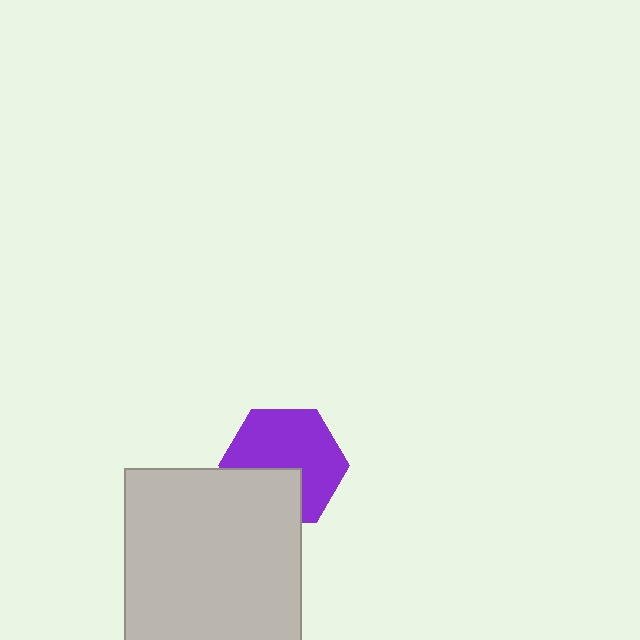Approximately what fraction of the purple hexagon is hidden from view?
Roughly 33% of the purple hexagon is hidden behind the light gray square.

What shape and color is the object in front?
The object in front is a light gray square.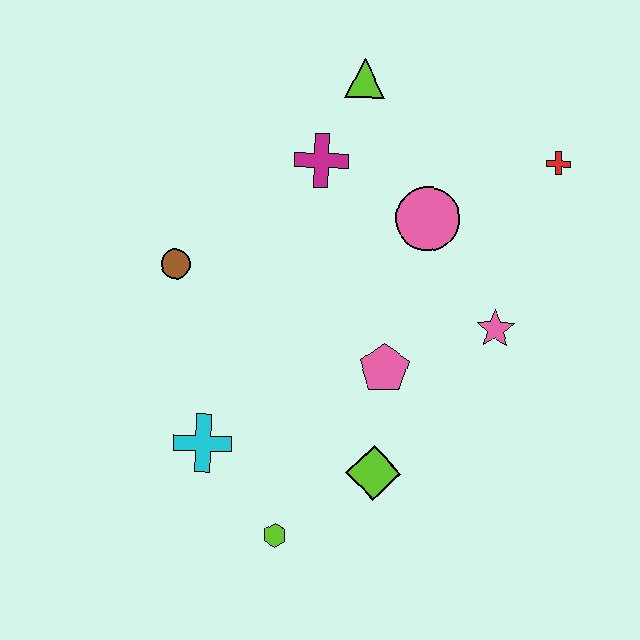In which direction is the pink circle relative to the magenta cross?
The pink circle is to the right of the magenta cross.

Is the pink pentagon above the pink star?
No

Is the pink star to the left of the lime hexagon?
No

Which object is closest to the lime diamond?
The pink pentagon is closest to the lime diamond.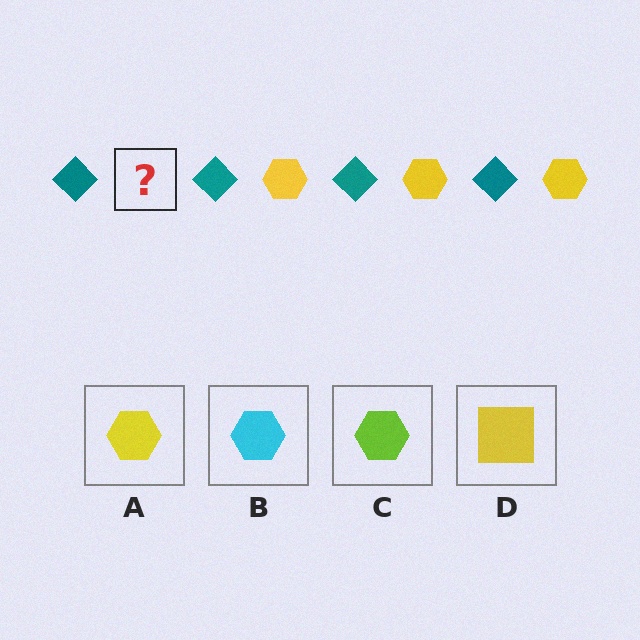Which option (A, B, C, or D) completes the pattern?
A.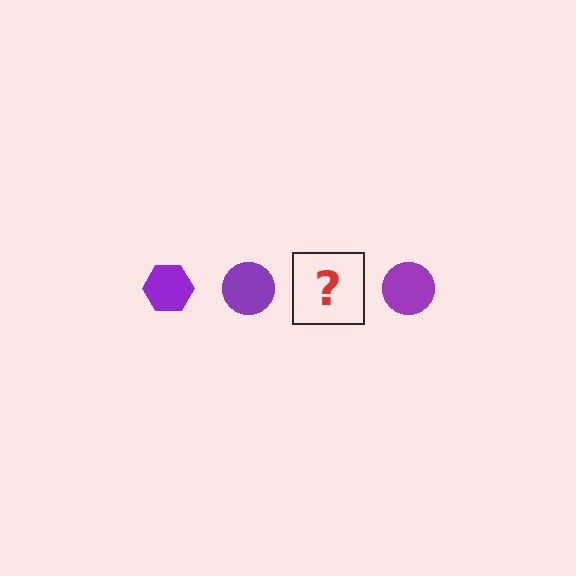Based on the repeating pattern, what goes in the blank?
The blank should be a purple hexagon.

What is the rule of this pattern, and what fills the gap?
The rule is that the pattern cycles through hexagon, circle shapes in purple. The gap should be filled with a purple hexagon.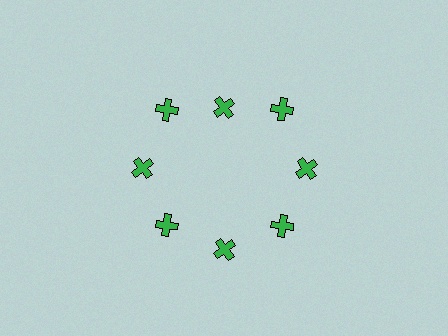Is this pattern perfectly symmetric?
No. The 8 green crosses are arranged in a ring, but one element near the 12 o'clock position is pulled inward toward the center, breaking the 8-fold rotational symmetry.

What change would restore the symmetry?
The symmetry would be restored by moving it outward, back onto the ring so that all 8 crosses sit at equal angles and equal distance from the center.